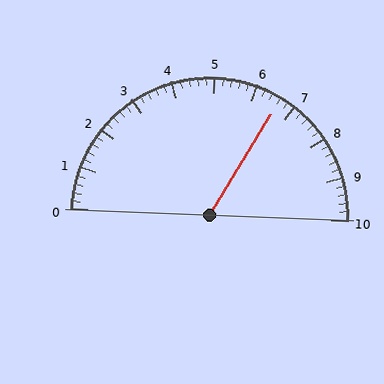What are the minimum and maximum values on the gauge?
The gauge ranges from 0 to 10.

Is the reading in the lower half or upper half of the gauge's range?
The reading is in the upper half of the range (0 to 10).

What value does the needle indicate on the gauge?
The needle indicates approximately 6.6.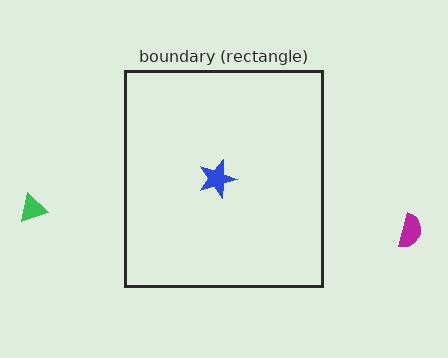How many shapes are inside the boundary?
1 inside, 2 outside.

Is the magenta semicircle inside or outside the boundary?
Outside.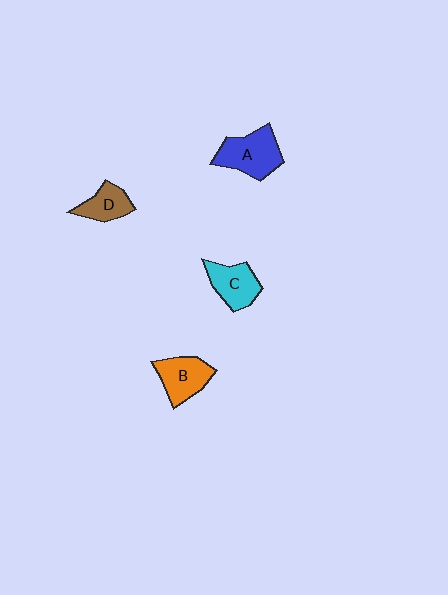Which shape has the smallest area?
Shape D (brown).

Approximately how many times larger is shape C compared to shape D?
Approximately 1.3 times.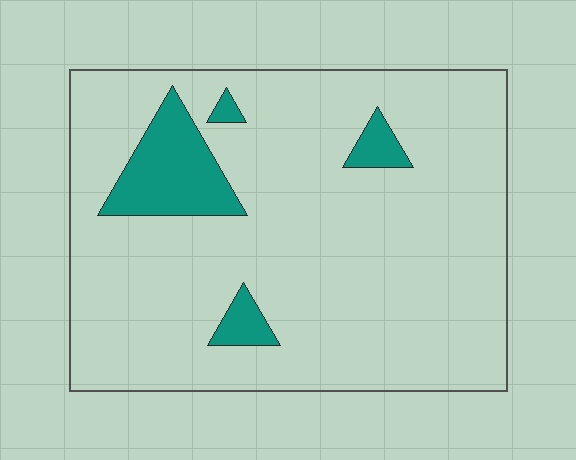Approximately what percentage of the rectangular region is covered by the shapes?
Approximately 10%.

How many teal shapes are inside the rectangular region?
4.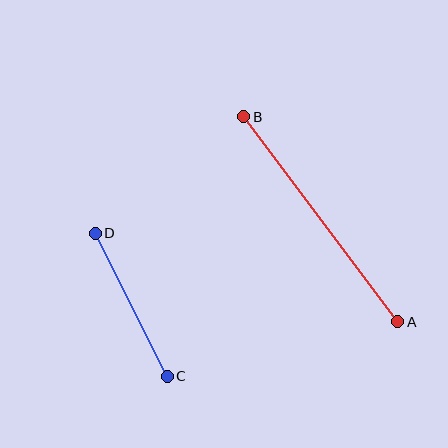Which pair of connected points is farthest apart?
Points A and B are farthest apart.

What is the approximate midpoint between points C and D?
The midpoint is at approximately (131, 305) pixels.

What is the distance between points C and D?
The distance is approximately 160 pixels.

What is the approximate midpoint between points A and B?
The midpoint is at approximately (321, 219) pixels.